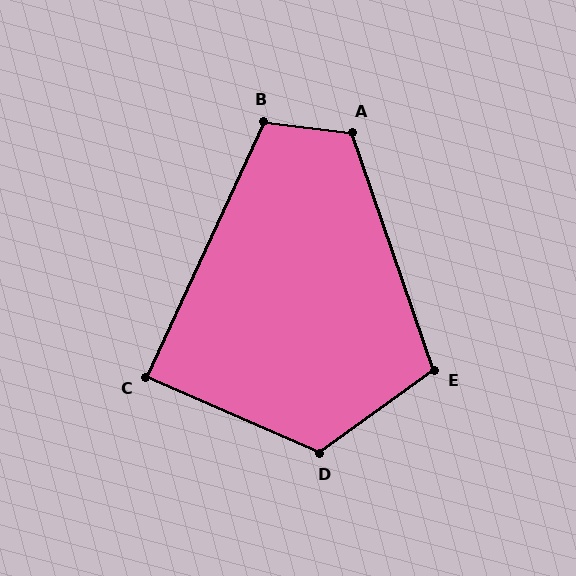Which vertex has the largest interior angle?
D, at approximately 121 degrees.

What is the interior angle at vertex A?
Approximately 116 degrees (obtuse).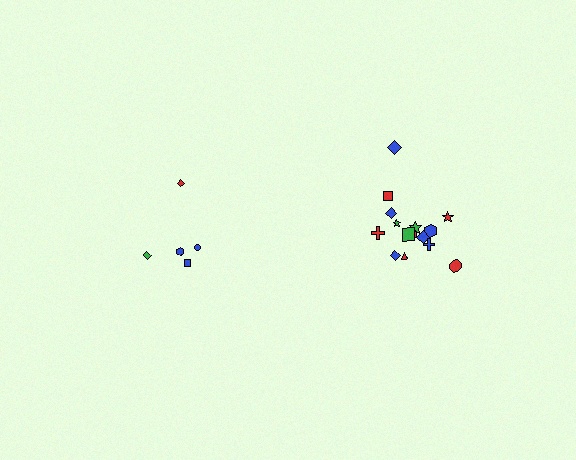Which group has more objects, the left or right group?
The right group.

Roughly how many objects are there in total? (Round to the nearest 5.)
Roughly 20 objects in total.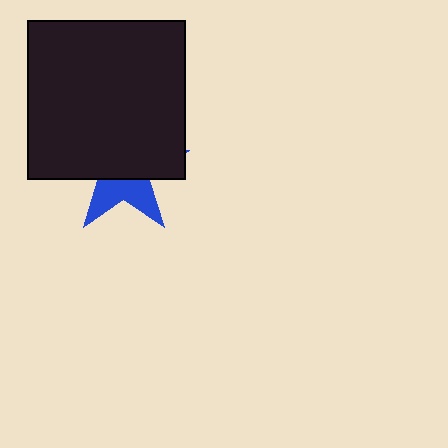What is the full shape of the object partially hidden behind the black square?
The partially hidden object is a blue star.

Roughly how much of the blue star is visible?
A small part of it is visible (roughly 37%).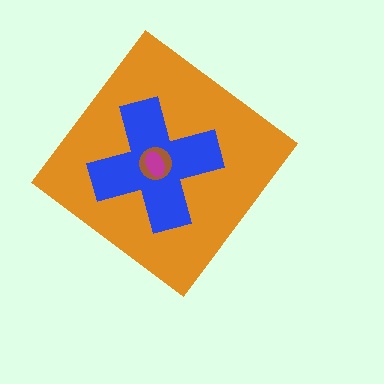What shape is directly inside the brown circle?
The magenta ellipse.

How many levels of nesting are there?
4.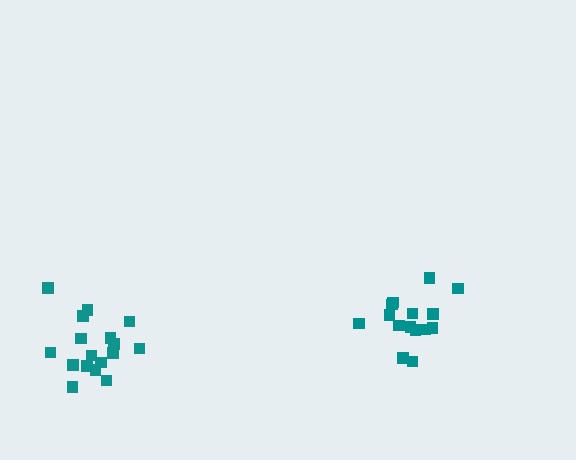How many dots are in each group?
Group 1: 15 dots, Group 2: 17 dots (32 total).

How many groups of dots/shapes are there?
There are 2 groups.